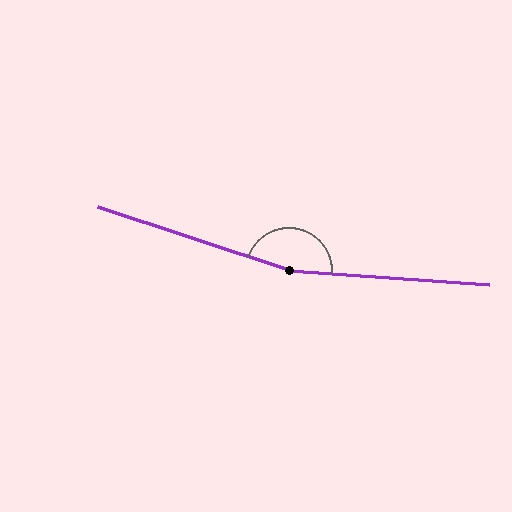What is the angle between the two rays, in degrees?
Approximately 166 degrees.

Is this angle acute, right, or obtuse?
It is obtuse.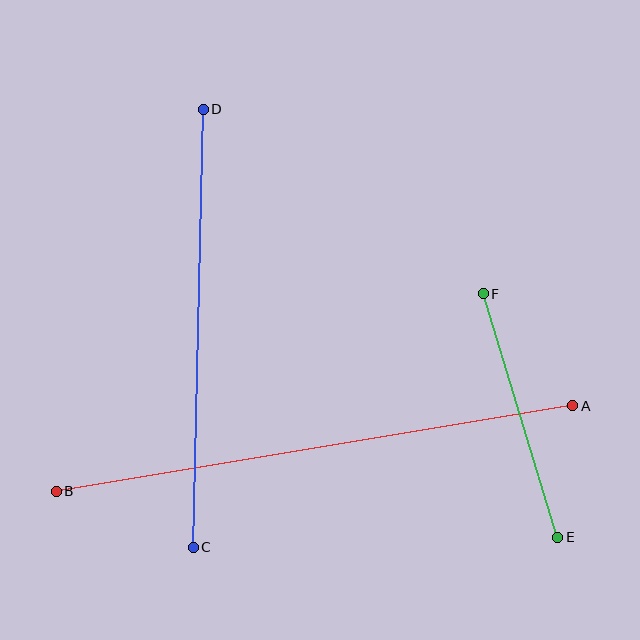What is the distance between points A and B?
The distance is approximately 523 pixels.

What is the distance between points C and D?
The distance is approximately 438 pixels.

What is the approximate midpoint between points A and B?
The midpoint is at approximately (314, 448) pixels.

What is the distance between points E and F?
The distance is approximately 255 pixels.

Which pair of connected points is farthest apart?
Points A and B are farthest apart.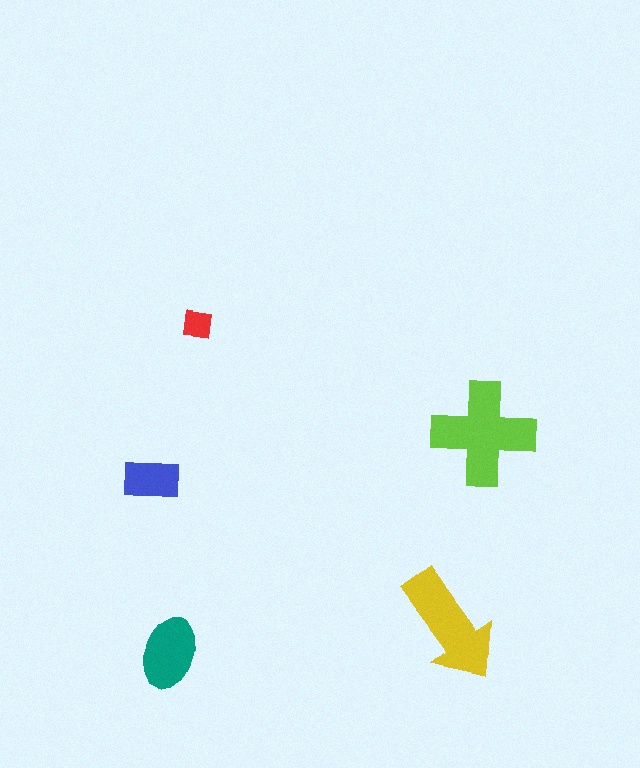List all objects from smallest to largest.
The red square, the blue rectangle, the teal ellipse, the yellow arrow, the lime cross.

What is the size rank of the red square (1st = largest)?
5th.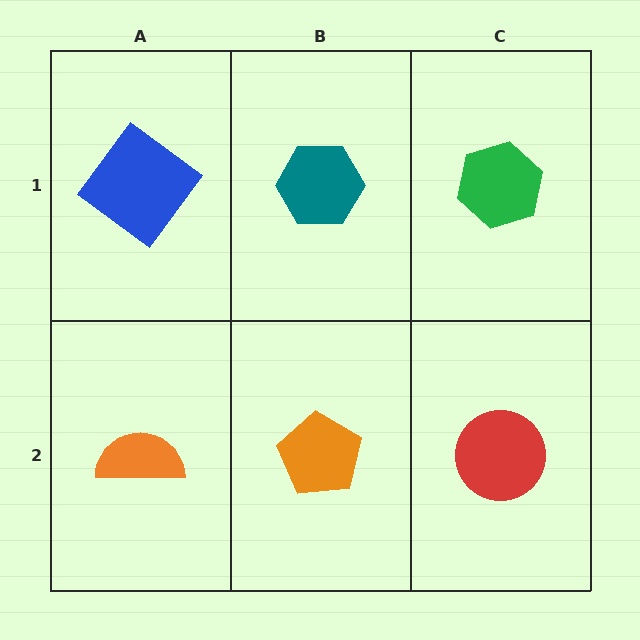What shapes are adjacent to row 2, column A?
A blue diamond (row 1, column A), an orange pentagon (row 2, column B).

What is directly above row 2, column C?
A green hexagon.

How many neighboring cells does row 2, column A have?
2.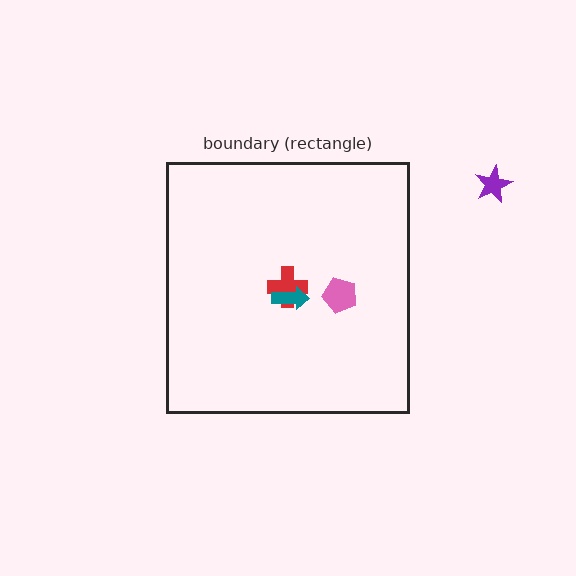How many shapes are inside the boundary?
3 inside, 1 outside.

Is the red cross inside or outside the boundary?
Inside.